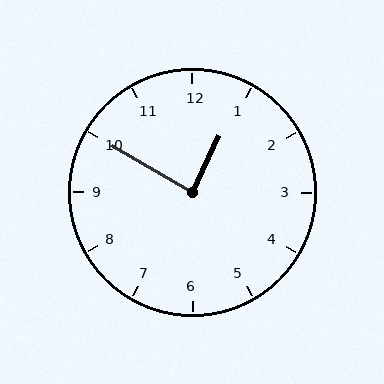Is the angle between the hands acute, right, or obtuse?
It is right.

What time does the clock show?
12:50.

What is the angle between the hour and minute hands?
Approximately 85 degrees.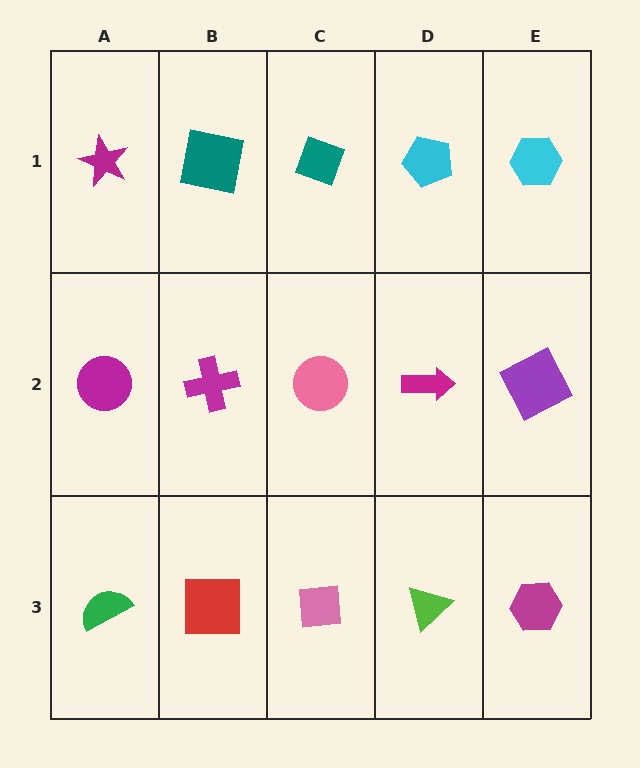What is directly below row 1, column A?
A magenta circle.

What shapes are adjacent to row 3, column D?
A magenta arrow (row 2, column D), a pink square (row 3, column C), a magenta hexagon (row 3, column E).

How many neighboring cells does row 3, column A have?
2.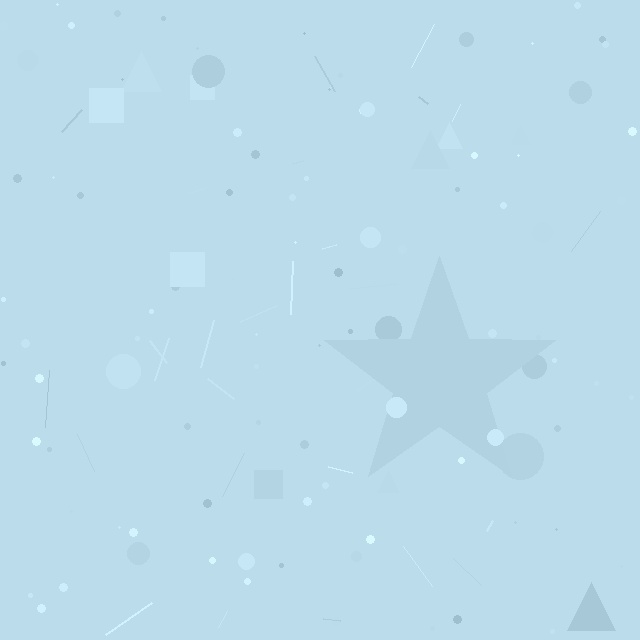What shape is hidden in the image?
A star is hidden in the image.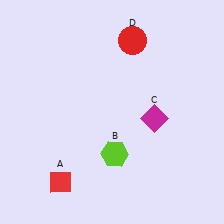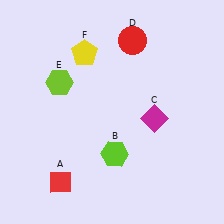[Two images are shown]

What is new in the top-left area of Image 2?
A yellow pentagon (F) was added in the top-left area of Image 2.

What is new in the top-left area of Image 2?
A lime hexagon (E) was added in the top-left area of Image 2.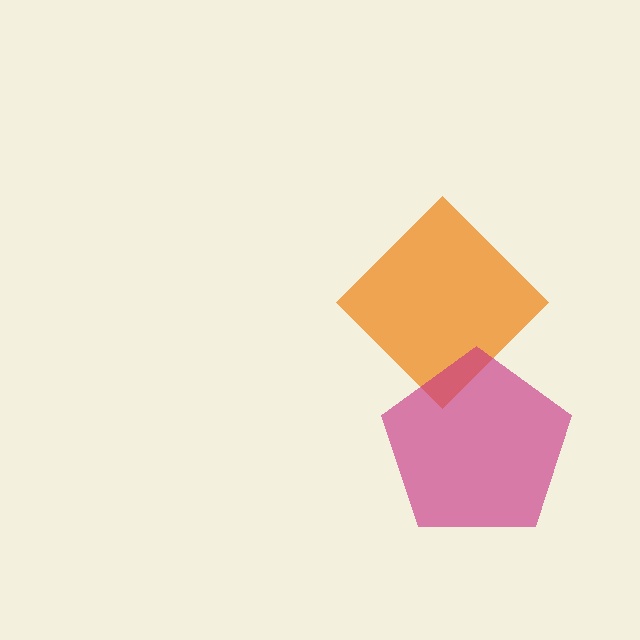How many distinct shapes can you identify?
There are 2 distinct shapes: an orange diamond, a magenta pentagon.